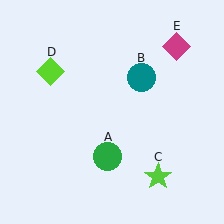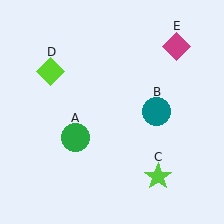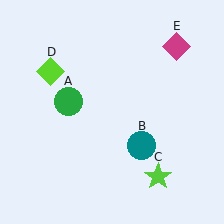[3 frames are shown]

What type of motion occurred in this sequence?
The green circle (object A), teal circle (object B) rotated clockwise around the center of the scene.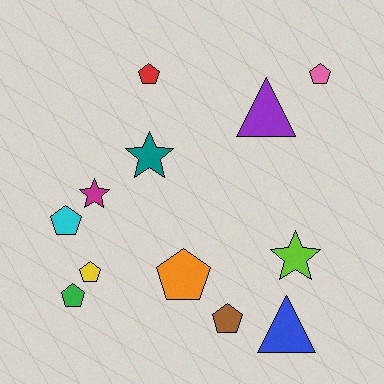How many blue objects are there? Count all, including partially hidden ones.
There is 1 blue object.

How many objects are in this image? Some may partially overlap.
There are 12 objects.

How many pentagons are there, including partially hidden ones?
There are 7 pentagons.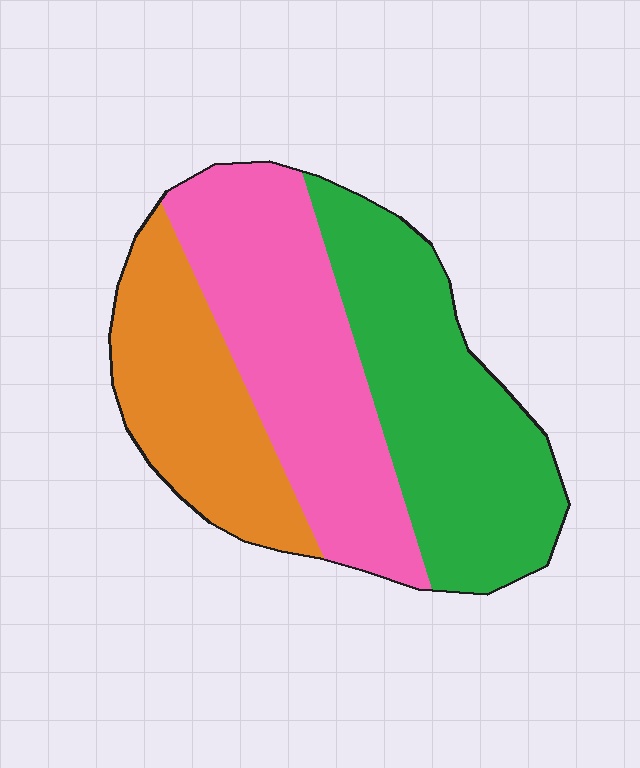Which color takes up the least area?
Orange, at roughly 25%.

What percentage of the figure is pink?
Pink covers 37% of the figure.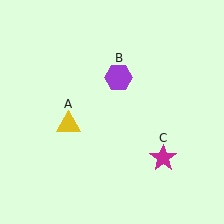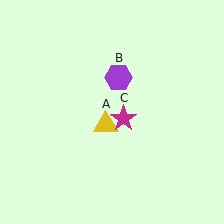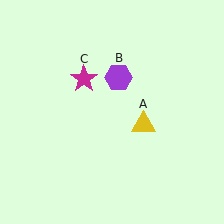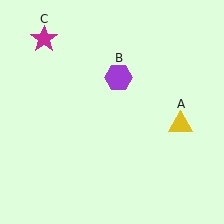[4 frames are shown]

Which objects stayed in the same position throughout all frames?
Purple hexagon (object B) remained stationary.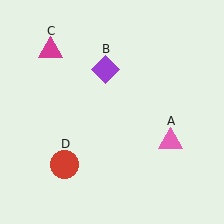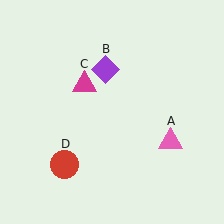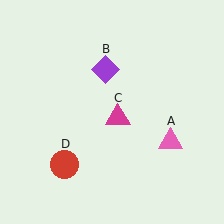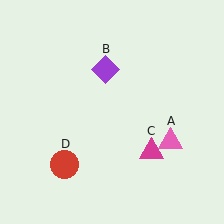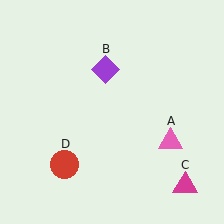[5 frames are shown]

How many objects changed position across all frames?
1 object changed position: magenta triangle (object C).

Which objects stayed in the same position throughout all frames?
Pink triangle (object A) and purple diamond (object B) and red circle (object D) remained stationary.